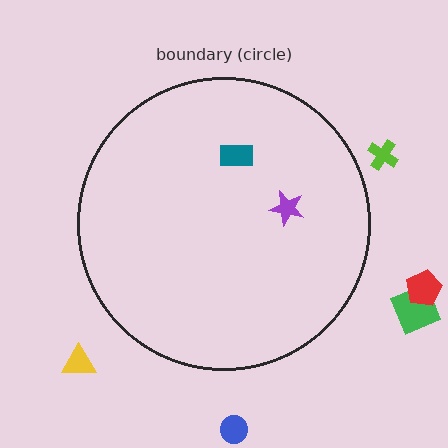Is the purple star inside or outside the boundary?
Inside.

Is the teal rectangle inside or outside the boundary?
Inside.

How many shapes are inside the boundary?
2 inside, 5 outside.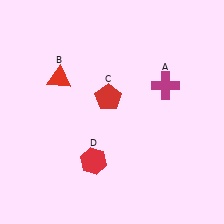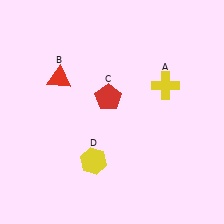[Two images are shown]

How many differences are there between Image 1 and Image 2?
There are 2 differences between the two images.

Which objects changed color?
A changed from magenta to yellow. D changed from red to yellow.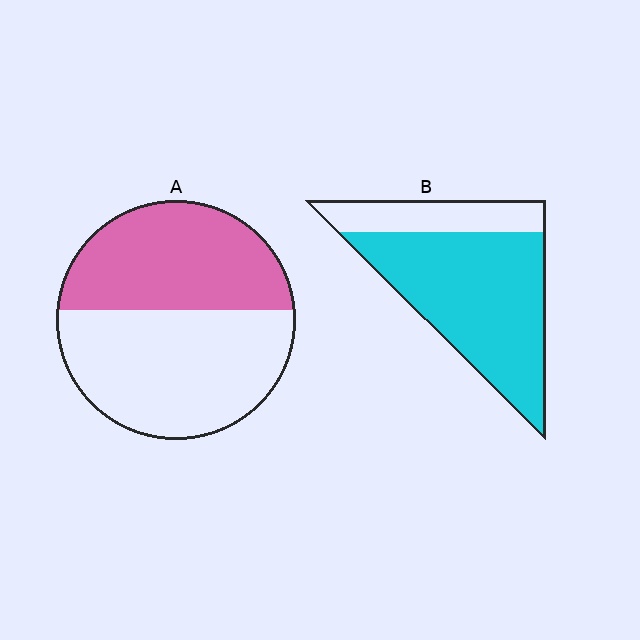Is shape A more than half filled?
No.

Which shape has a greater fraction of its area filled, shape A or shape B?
Shape B.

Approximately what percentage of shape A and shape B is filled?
A is approximately 45% and B is approximately 75%.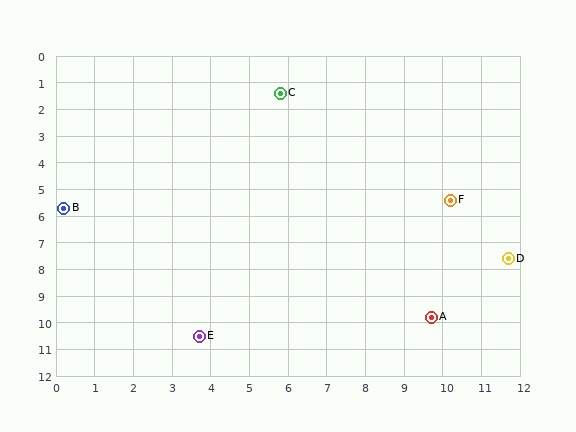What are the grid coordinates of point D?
Point D is at approximately (11.7, 7.6).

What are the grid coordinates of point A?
Point A is at approximately (9.7, 9.8).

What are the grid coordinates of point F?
Point F is at approximately (10.2, 5.4).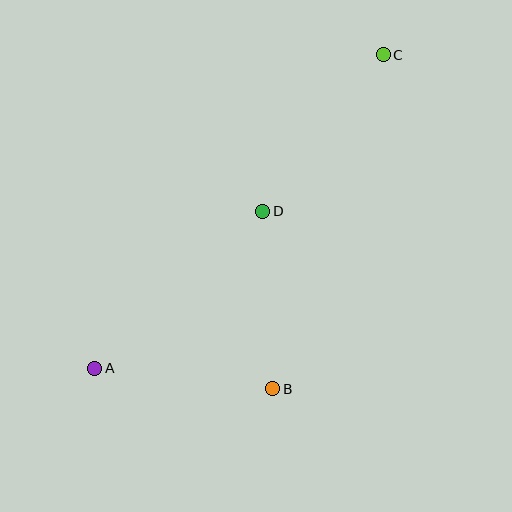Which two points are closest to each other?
Points B and D are closest to each other.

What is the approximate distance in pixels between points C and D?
The distance between C and D is approximately 198 pixels.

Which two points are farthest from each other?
Points A and C are farthest from each other.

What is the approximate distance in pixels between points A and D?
The distance between A and D is approximately 230 pixels.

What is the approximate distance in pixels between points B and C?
The distance between B and C is approximately 352 pixels.